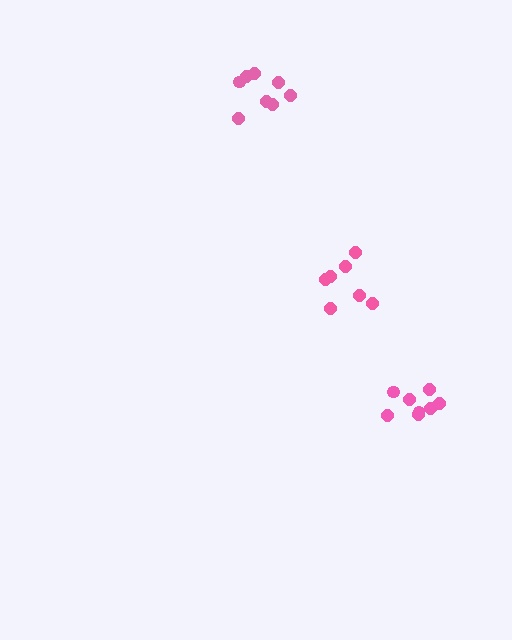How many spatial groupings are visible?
There are 3 spatial groupings.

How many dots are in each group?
Group 1: 8 dots, Group 2: 7 dots, Group 3: 8 dots (23 total).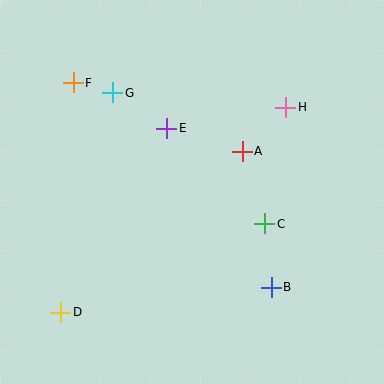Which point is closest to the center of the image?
Point A at (242, 151) is closest to the center.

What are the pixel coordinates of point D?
Point D is at (61, 312).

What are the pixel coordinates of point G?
Point G is at (113, 93).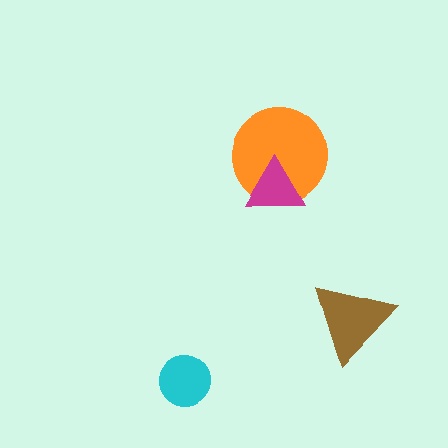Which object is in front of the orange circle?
The magenta triangle is in front of the orange circle.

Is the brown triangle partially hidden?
No, no other shape covers it.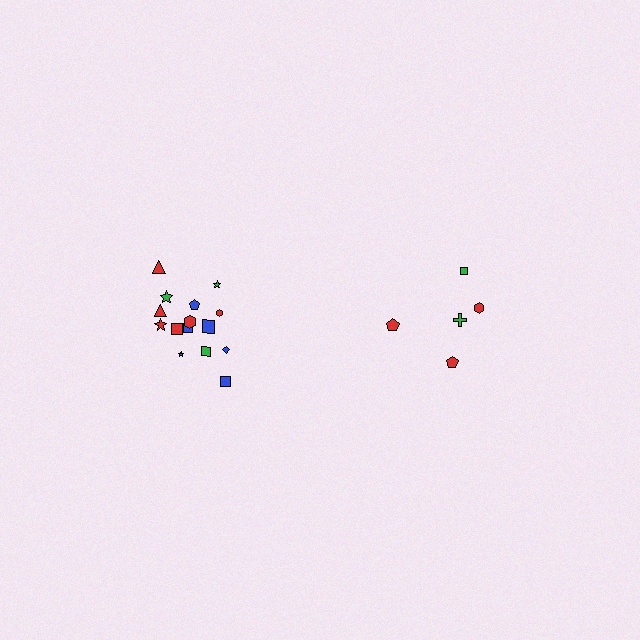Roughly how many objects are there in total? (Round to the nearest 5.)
Roughly 20 objects in total.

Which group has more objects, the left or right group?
The left group.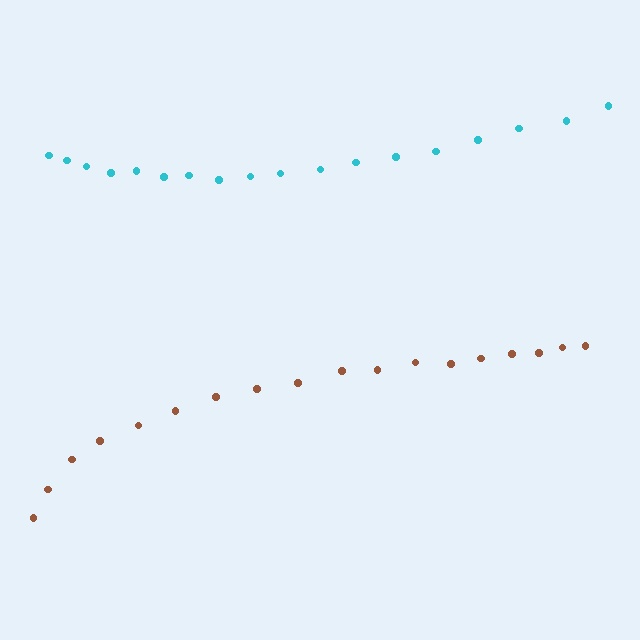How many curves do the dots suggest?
There are 2 distinct paths.